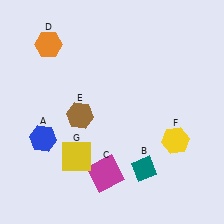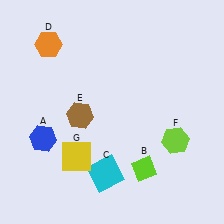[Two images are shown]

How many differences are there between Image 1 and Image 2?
There are 3 differences between the two images.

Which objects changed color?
B changed from teal to lime. C changed from magenta to cyan. F changed from yellow to lime.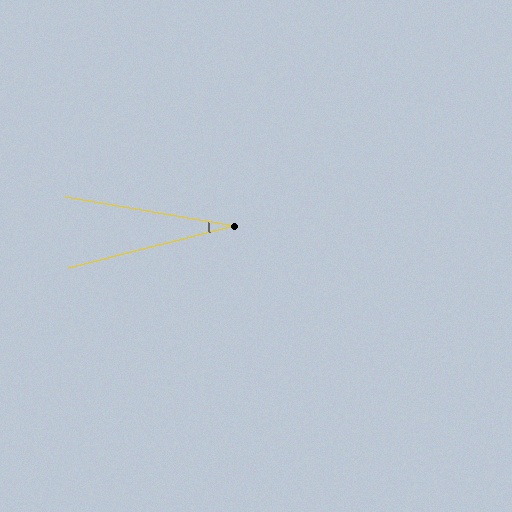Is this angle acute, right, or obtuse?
It is acute.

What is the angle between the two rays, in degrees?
Approximately 24 degrees.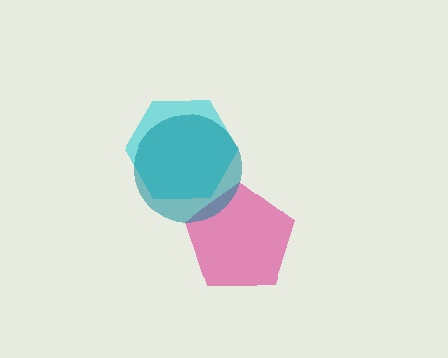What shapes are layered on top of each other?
The layered shapes are: a cyan hexagon, a magenta pentagon, a teal circle.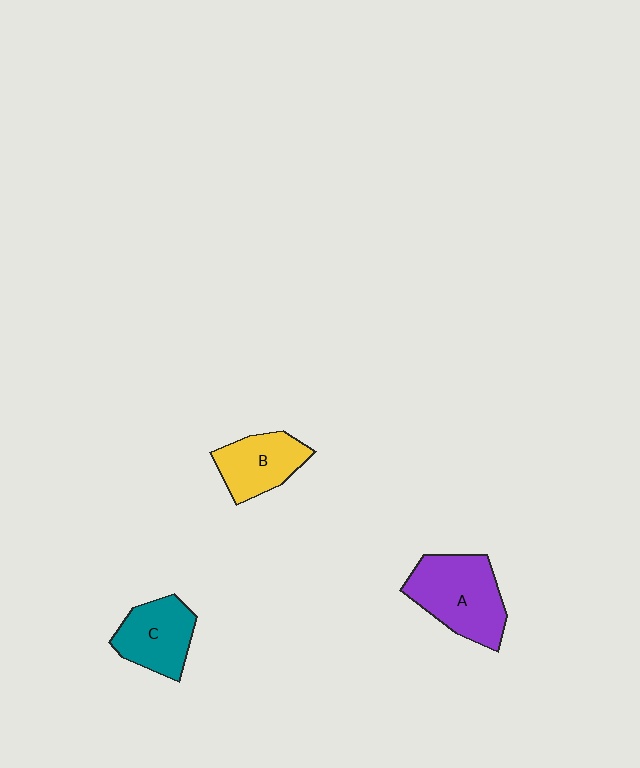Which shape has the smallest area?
Shape B (yellow).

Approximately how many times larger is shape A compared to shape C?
Approximately 1.4 times.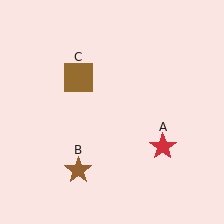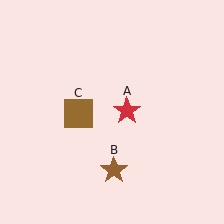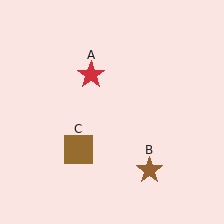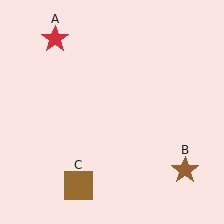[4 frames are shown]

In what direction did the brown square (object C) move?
The brown square (object C) moved down.